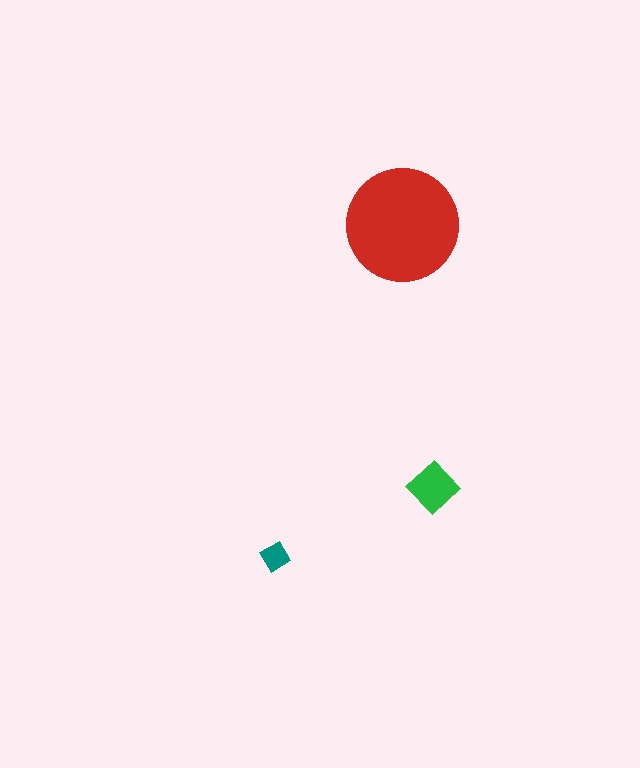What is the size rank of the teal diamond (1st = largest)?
3rd.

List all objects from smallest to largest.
The teal diamond, the green diamond, the red circle.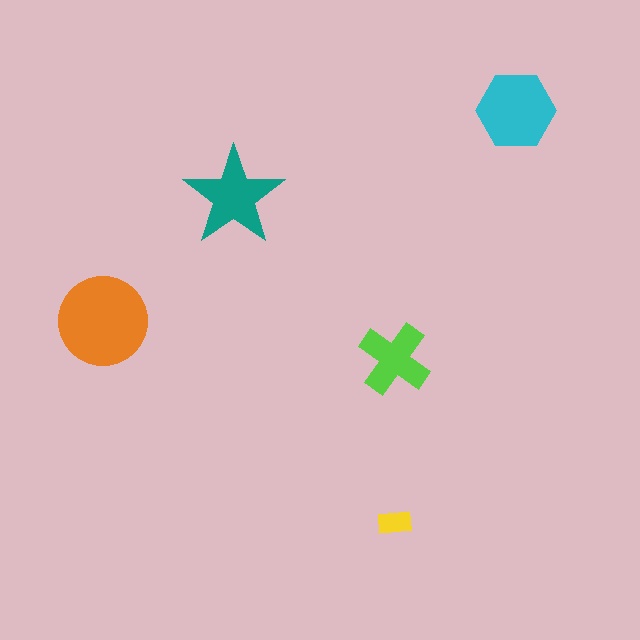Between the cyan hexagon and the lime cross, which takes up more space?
The cyan hexagon.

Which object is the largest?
The orange circle.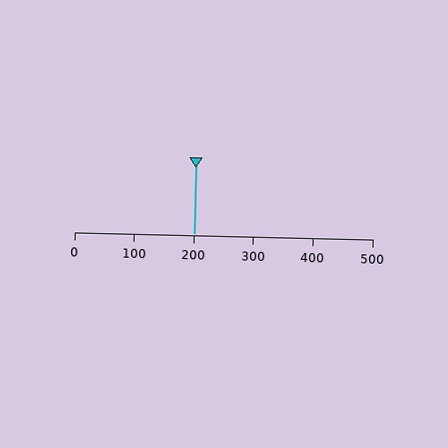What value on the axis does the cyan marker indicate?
The marker indicates approximately 200.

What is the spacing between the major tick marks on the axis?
The major ticks are spaced 100 apart.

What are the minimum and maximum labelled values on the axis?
The axis runs from 0 to 500.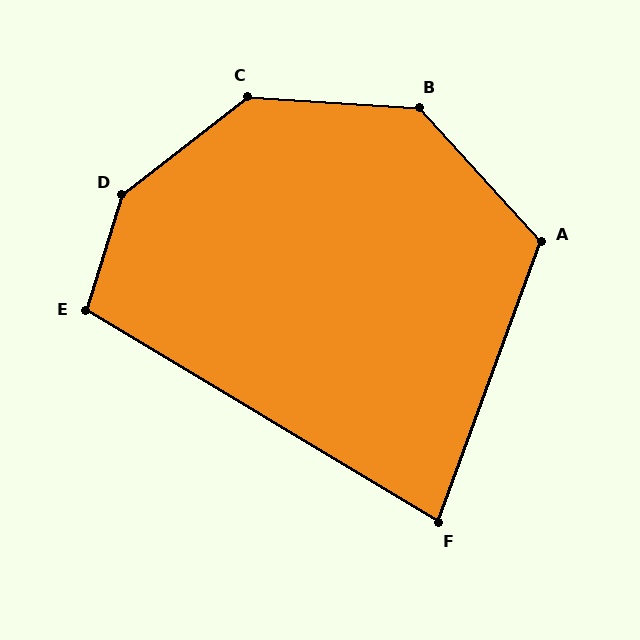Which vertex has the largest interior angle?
D, at approximately 145 degrees.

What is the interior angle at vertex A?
Approximately 118 degrees (obtuse).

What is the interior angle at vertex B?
Approximately 136 degrees (obtuse).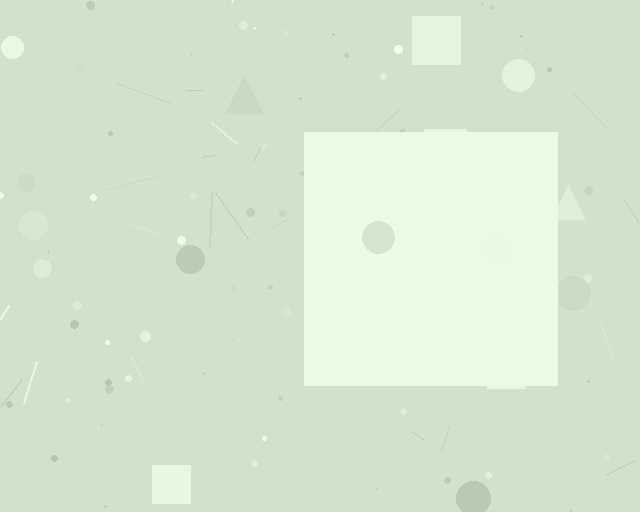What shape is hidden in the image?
A square is hidden in the image.